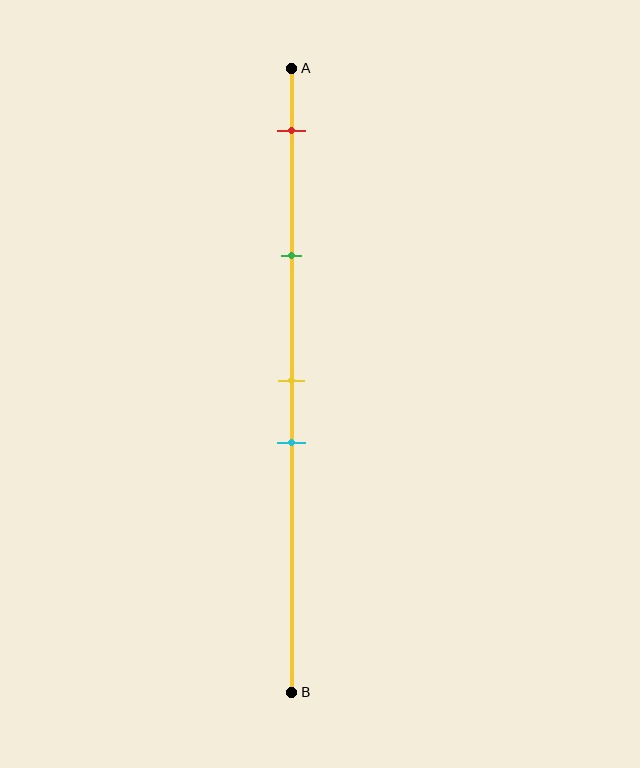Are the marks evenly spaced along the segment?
No, the marks are not evenly spaced.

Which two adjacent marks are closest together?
The yellow and cyan marks are the closest adjacent pair.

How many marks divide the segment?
There are 4 marks dividing the segment.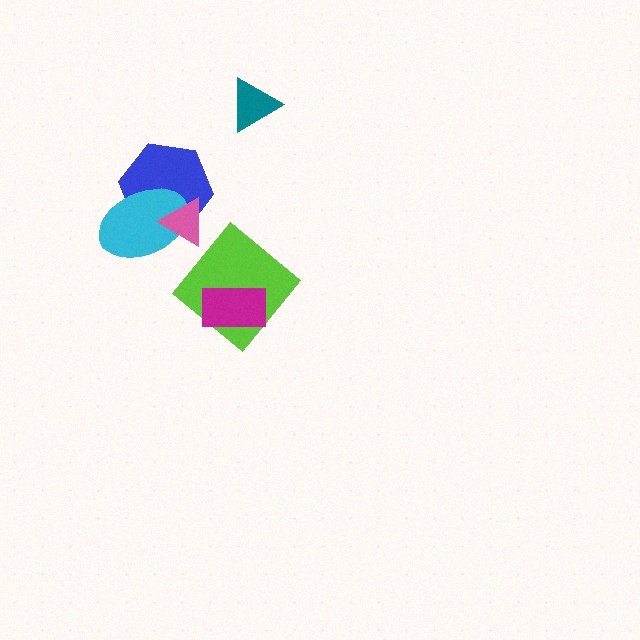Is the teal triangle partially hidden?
No, no other shape covers it.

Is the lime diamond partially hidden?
Yes, it is partially covered by another shape.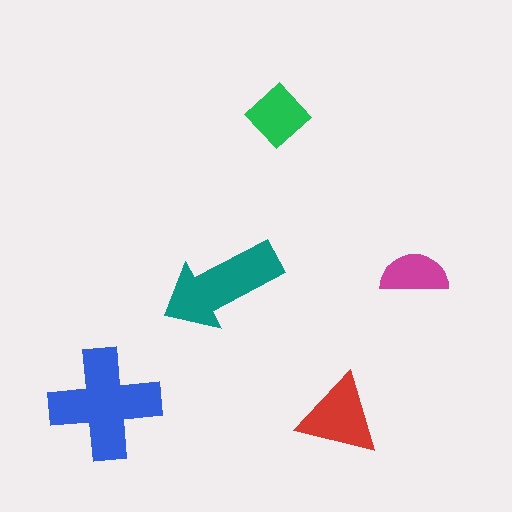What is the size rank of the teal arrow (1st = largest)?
2nd.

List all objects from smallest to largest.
The magenta semicircle, the green diamond, the red triangle, the teal arrow, the blue cross.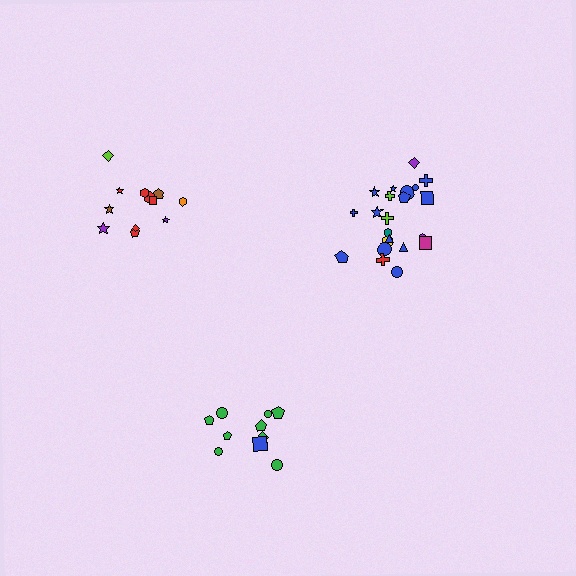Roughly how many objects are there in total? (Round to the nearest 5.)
Roughly 45 objects in total.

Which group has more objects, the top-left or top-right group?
The top-right group.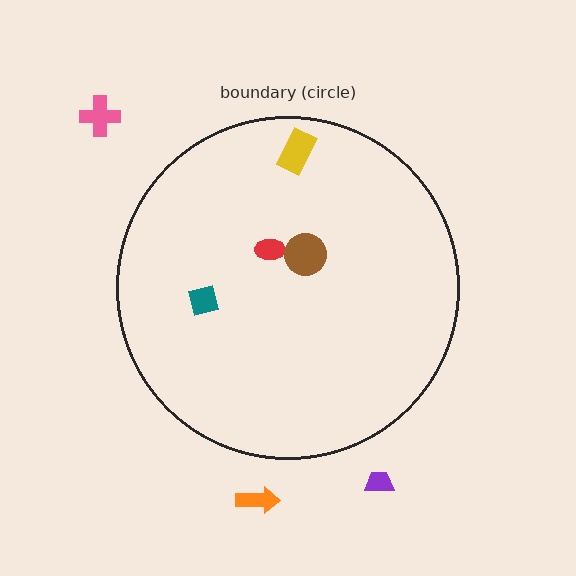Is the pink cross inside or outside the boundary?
Outside.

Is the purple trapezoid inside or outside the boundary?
Outside.